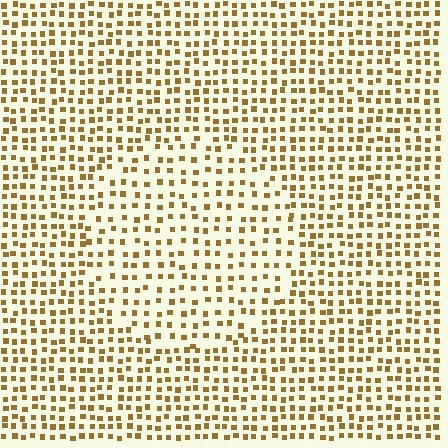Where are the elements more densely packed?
The elements are more densely packed outside the circle boundary.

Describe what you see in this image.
The image contains small brown elements arranged at two different densities. A circle-shaped region is visible where the elements are less densely packed than the surrounding area.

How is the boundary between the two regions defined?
The boundary is defined by a change in element density (approximately 1.5x ratio). All elements are the same color, size, and shape.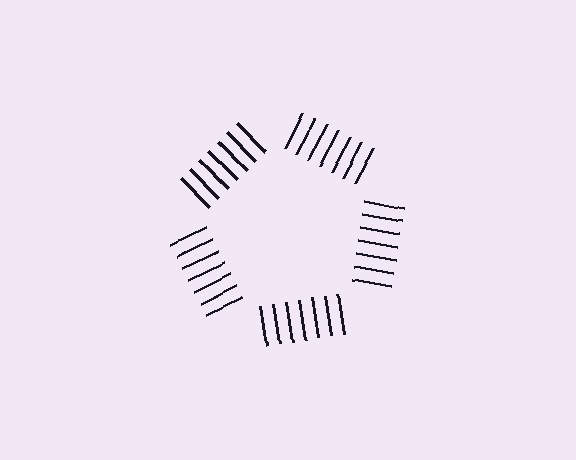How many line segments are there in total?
35 — 7 along each of the 5 edges.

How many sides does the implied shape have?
5 sides — the line-ends trace a pentagon.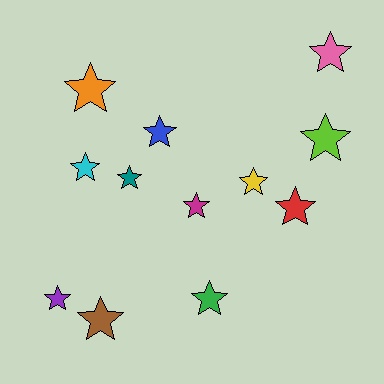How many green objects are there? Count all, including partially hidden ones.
There is 1 green object.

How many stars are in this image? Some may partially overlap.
There are 12 stars.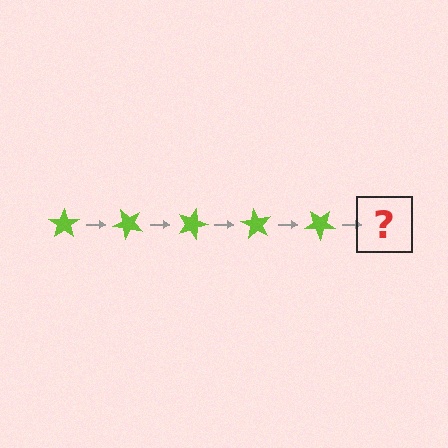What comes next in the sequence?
The next element should be a lime star rotated 225 degrees.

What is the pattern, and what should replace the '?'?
The pattern is that the star rotates 45 degrees each step. The '?' should be a lime star rotated 225 degrees.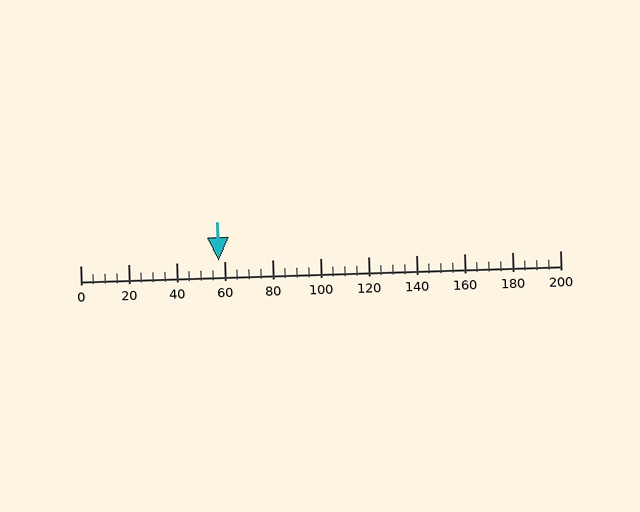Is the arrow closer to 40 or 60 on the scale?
The arrow is closer to 60.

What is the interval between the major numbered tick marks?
The major tick marks are spaced 20 units apart.